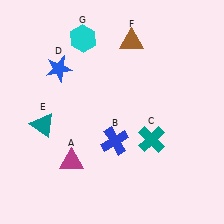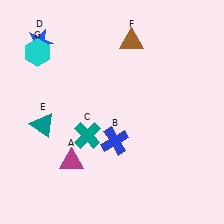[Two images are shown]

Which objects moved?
The objects that moved are: the teal cross (C), the blue star (D), the cyan hexagon (G).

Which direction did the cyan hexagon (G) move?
The cyan hexagon (G) moved left.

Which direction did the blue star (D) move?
The blue star (D) moved up.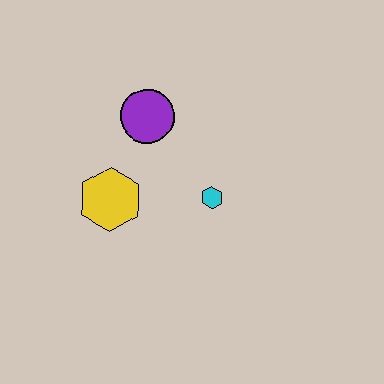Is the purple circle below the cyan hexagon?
No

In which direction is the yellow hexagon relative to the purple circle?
The yellow hexagon is below the purple circle.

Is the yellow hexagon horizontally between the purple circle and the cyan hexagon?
No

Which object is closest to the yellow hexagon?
The purple circle is closest to the yellow hexagon.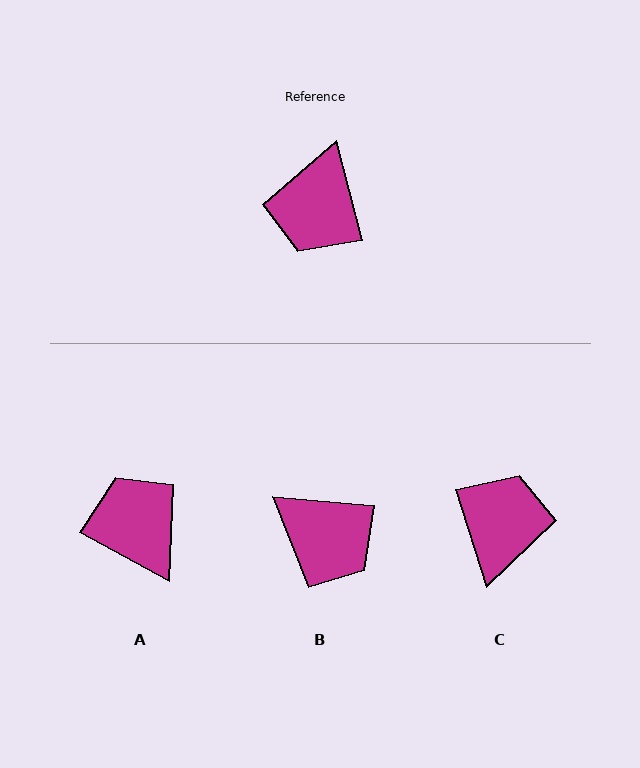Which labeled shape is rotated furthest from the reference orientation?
C, about 177 degrees away.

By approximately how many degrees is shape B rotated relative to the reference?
Approximately 71 degrees counter-clockwise.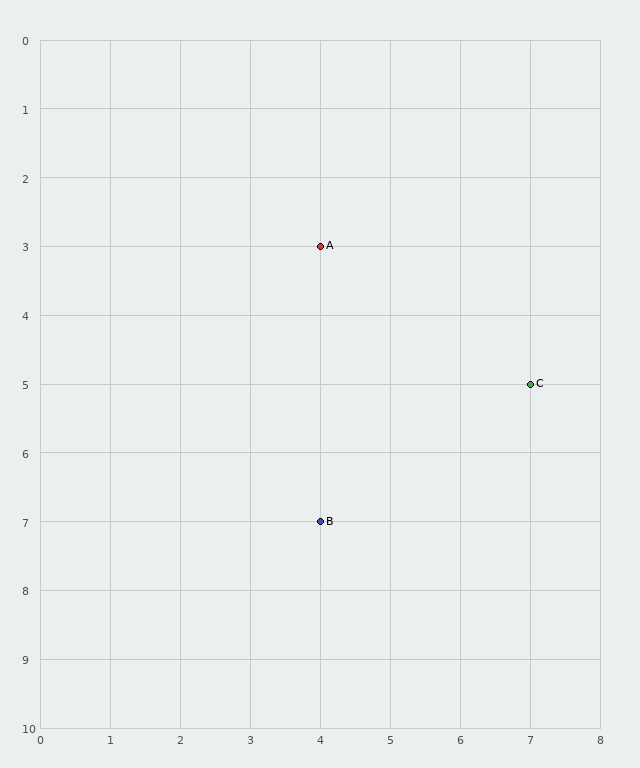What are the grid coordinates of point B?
Point B is at grid coordinates (4, 7).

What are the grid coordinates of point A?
Point A is at grid coordinates (4, 3).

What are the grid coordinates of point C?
Point C is at grid coordinates (7, 5).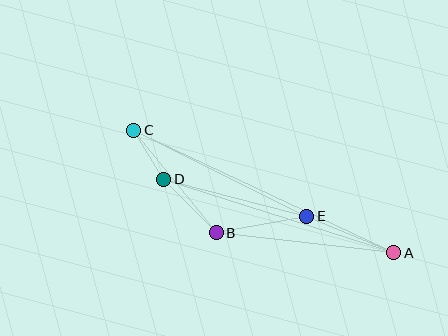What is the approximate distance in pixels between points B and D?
The distance between B and D is approximately 75 pixels.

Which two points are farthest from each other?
Points A and C are farthest from each other.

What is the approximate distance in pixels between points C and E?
The distance between C and E is approximately 193 pixels.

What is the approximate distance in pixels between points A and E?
The distance between A and E is approximately 94 pixels.